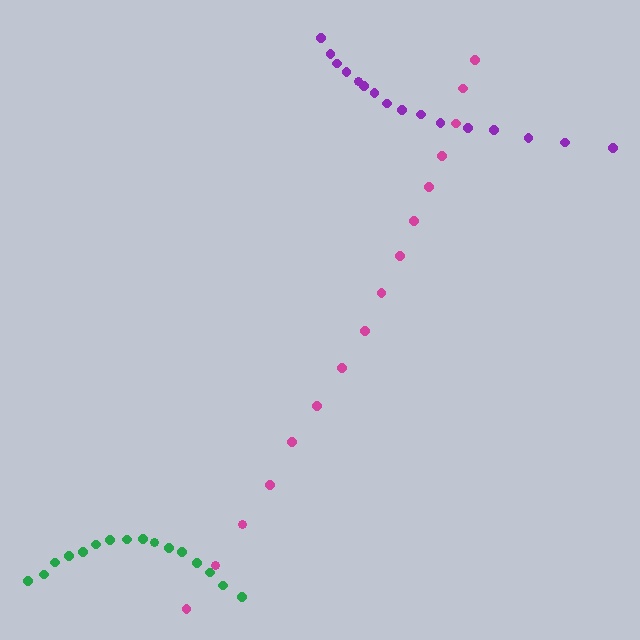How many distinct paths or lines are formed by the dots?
There are 3 distinct paths.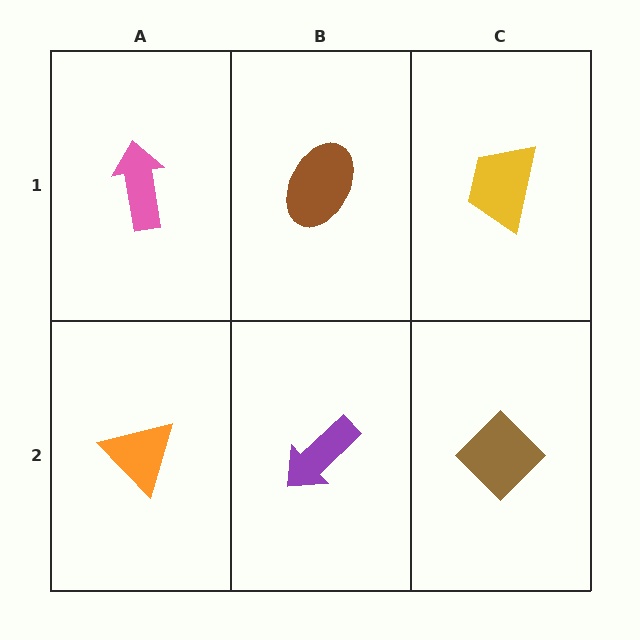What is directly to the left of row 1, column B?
A pink arrow.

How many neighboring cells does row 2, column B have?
3.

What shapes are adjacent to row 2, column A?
A pink arrow (row 1, column A), a purple arrow (row 2, column B).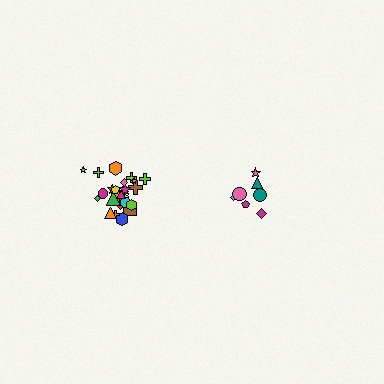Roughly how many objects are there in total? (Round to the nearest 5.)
Roughly 30 objects in total.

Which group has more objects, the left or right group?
The left group.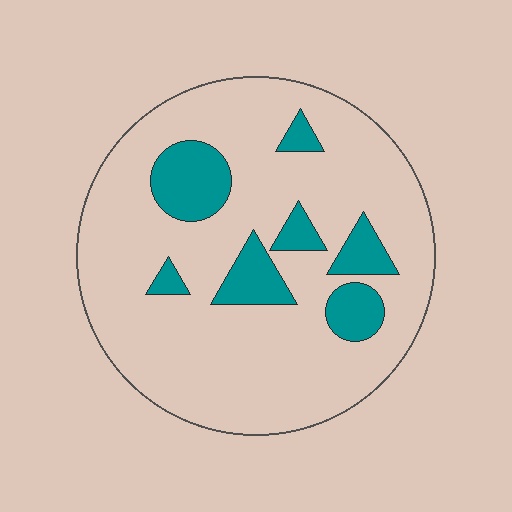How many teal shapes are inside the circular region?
7.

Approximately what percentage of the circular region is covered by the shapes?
Approximately 15%.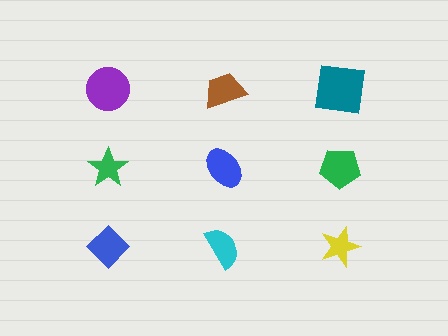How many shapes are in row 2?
3 shapes.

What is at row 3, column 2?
A cyan semicircle.